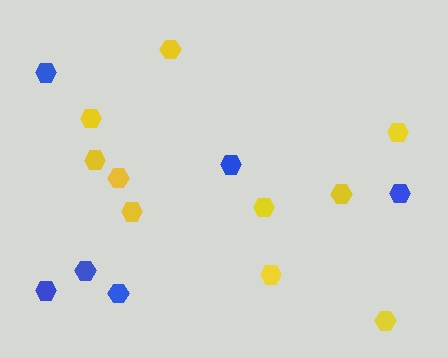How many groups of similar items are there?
There are 2 groups: one group of yellow hexagons (10) and one group of blue hexagons (6).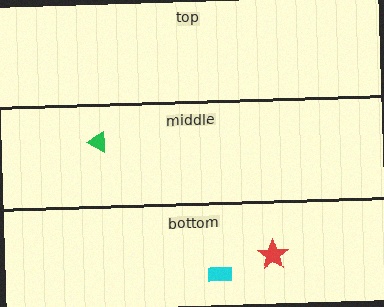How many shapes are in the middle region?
1.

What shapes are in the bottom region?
The red star, the cyan rectangle.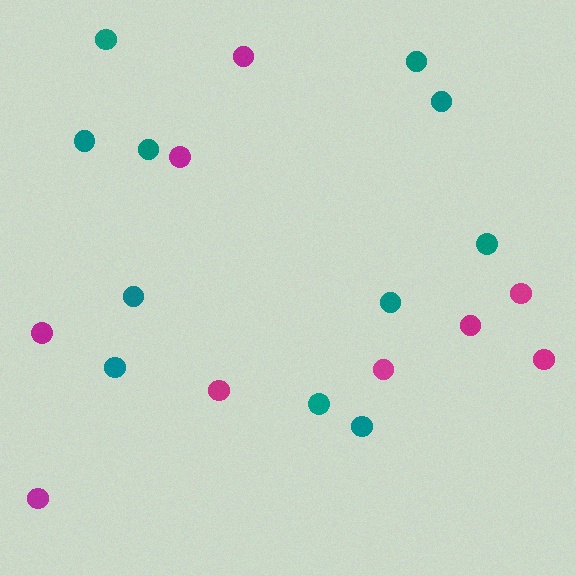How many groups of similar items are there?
There are 2 groups: one group of magenta circles (9) and one group of teal circles (11).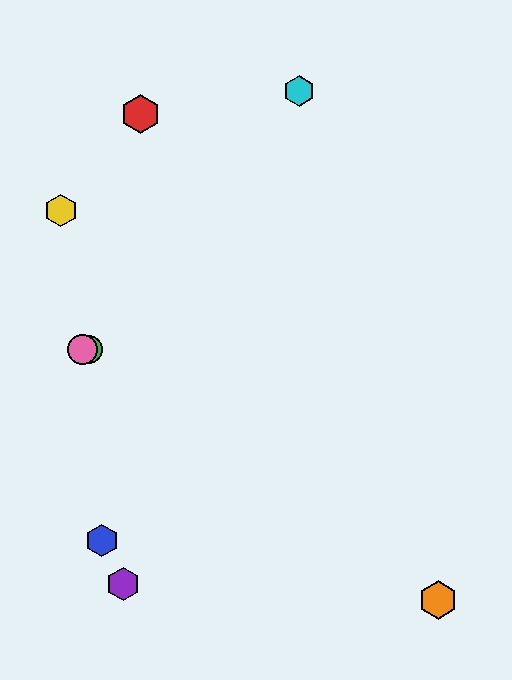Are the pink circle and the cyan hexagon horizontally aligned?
No, the pink circle is at y≈350 and the cyan hexagon is at y≈91.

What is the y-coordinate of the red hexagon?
The red hexagon is at y≈114.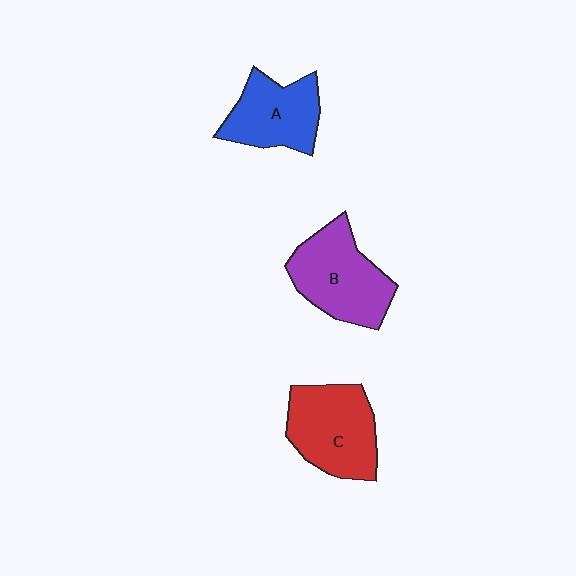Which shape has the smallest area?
Shape A (blue).